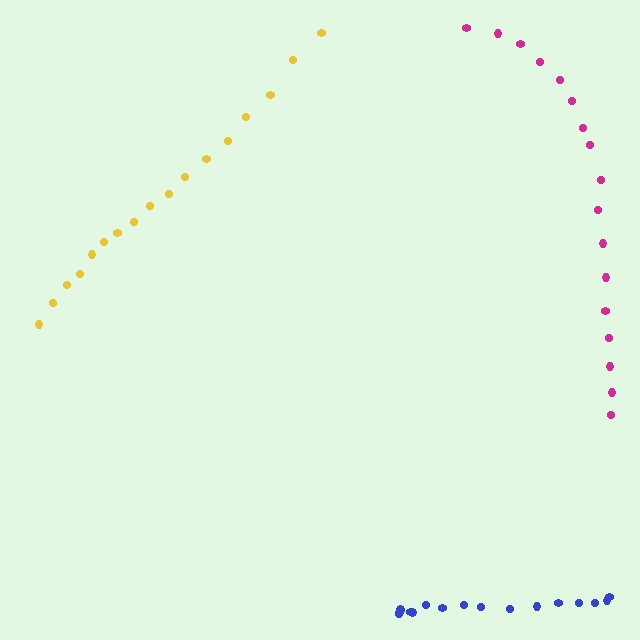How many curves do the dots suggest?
There are 3 distinct paths.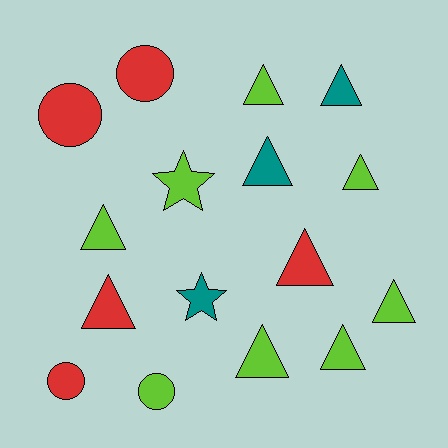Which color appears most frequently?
Lime, with 8 objects.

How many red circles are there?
There are 3 red circles.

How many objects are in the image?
There are 16 objects.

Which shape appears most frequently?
Triangle, with 10 objects.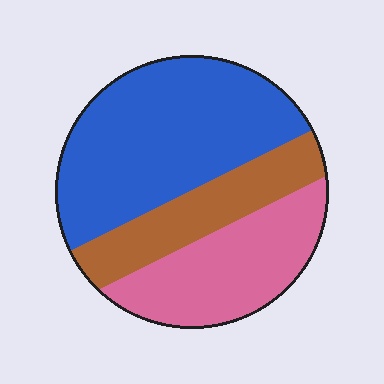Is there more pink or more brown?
Pink.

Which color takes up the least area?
Brown, at roughly 20%.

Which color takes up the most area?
Blue, at roughly 50%.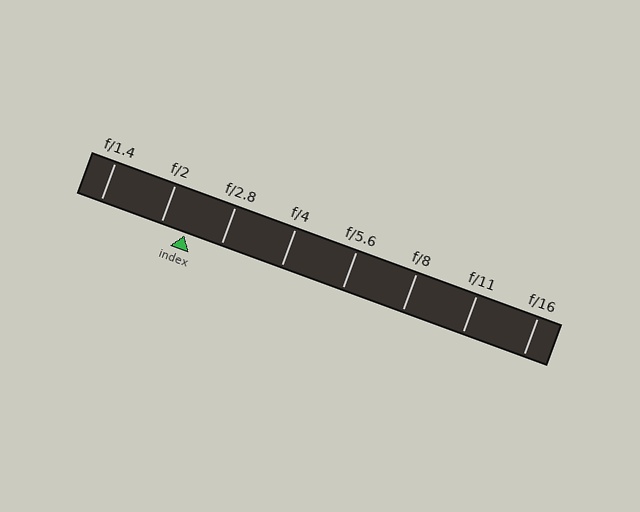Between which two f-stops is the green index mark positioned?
The index mark is between f/2 and f/2.8.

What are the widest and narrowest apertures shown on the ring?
The widest aperture shown is f/1.4 and the narrowest is f/16.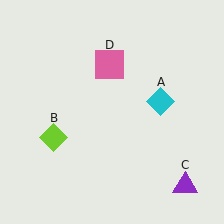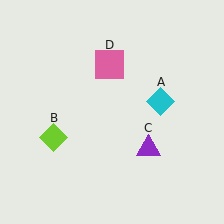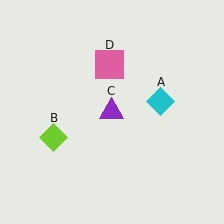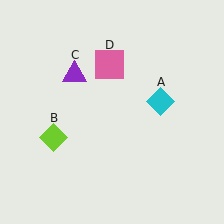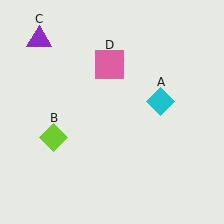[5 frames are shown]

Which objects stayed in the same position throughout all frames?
Cyan diamond (object A) and lime diamond (object B) and pink square (object D) remained stationary.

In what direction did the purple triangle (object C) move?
The purple triangle (object C) moved up and to the left.